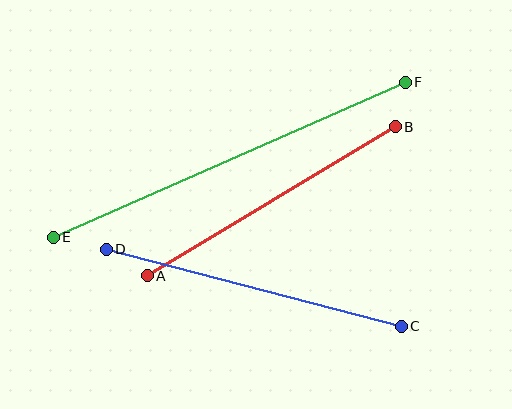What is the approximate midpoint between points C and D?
The midpoint is at approximately (254, 288) pixels.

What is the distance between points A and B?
The distance is approximately 289 pixels.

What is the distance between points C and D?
The distance is approximately 305 pixels.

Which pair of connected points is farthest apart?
Points E and F are farthest apart.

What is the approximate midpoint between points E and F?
The midpoint is at approximately (229, 160) pixels.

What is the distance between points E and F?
The distance is approximately 385 pixels.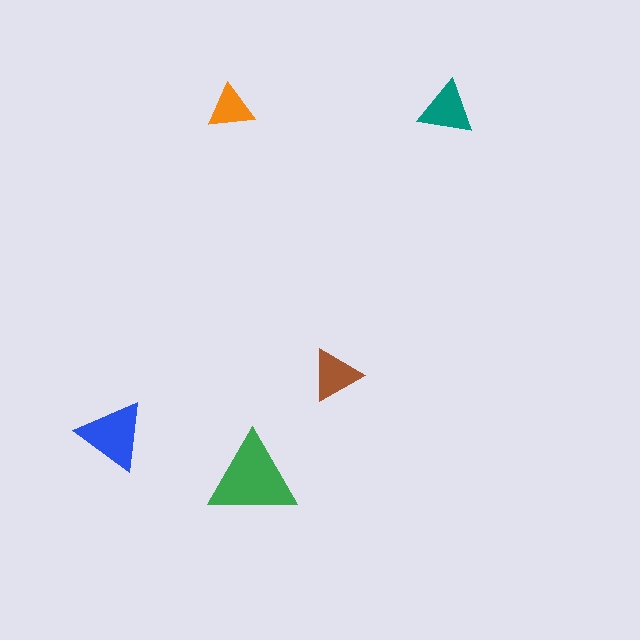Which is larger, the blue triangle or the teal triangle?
The blue one.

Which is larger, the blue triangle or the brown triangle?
The blue one.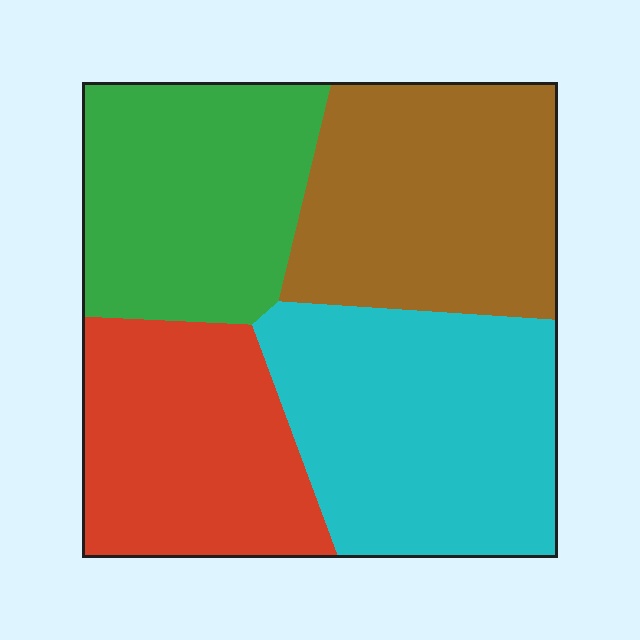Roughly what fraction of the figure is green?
Green covers around 25% of the figure.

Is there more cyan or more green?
Cyan.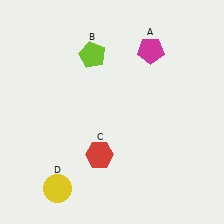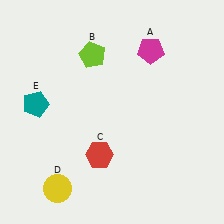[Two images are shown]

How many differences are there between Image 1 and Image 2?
There is 1 difference between the two images.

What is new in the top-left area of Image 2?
A teal pentagon (E) was added in the top-left area of Image 2.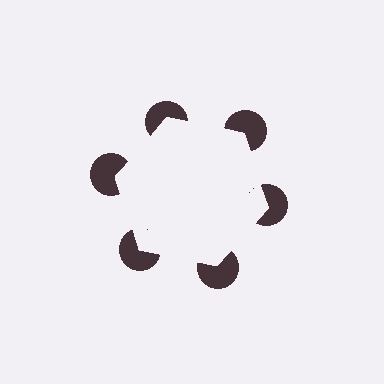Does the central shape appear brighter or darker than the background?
It typically appears slightly brighter than the background, even though no actual brightness change is drawn.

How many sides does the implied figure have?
6 sides.